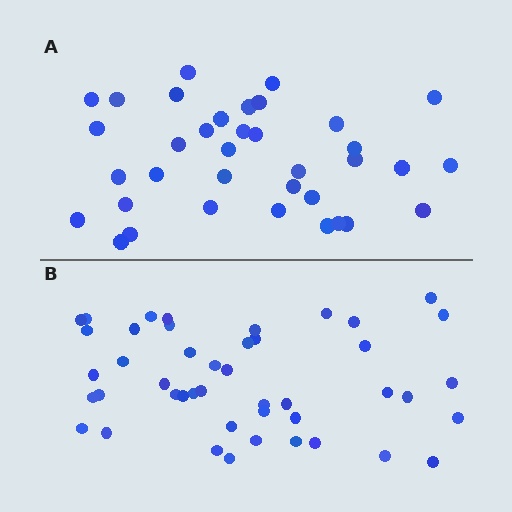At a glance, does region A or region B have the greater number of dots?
Region B (the bottom region) has more dots.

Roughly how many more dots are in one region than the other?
Region B has roughly 8 or so more dots than region A.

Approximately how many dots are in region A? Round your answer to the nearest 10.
About 40 dots. (The exact count is 36, which rounds to 40.)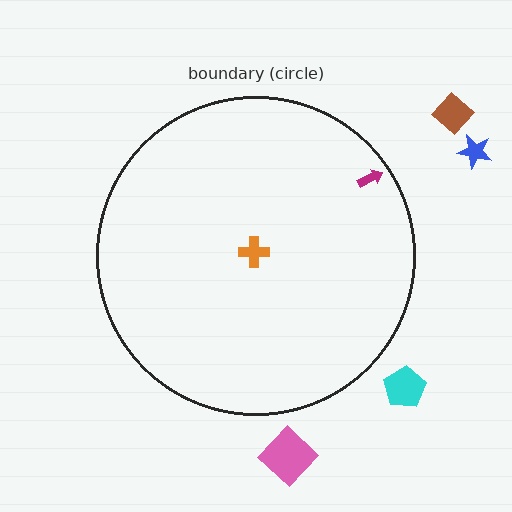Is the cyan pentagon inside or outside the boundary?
Outside.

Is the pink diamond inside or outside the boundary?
Outside.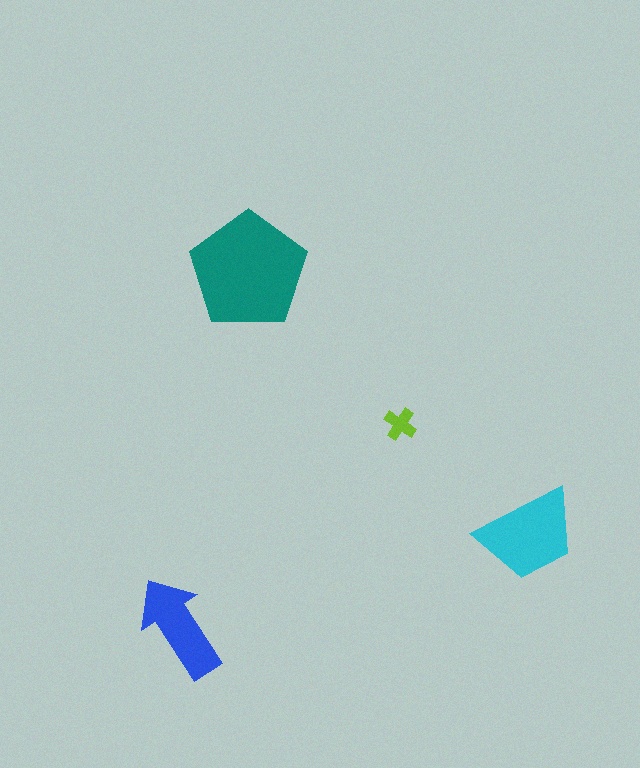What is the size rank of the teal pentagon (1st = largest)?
1st.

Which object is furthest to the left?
The blue arrow is leftmost.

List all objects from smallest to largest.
The lime cross, the blue arrow, the cyan trapezoid, the teal pentagon.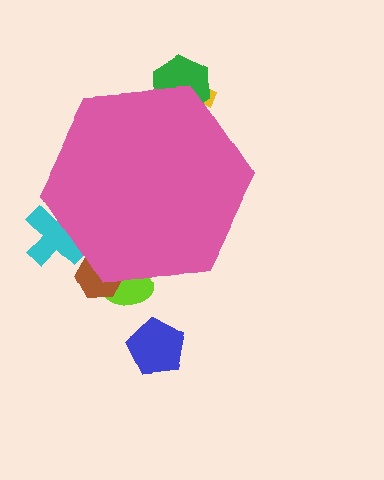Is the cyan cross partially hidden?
Yes, the cyan cross is partially hidden behind the pink hexagon.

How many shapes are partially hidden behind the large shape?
5 shapes are partially hidden.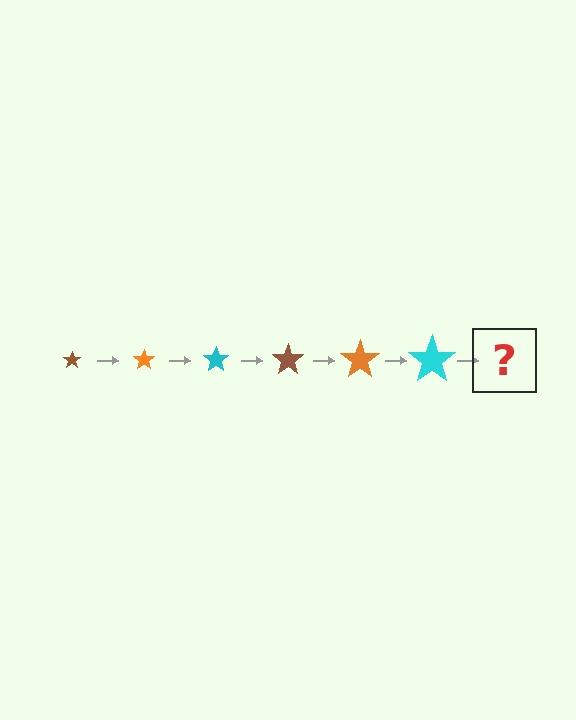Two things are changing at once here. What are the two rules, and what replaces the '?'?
The two rules are that the star grows larger each step and the color cycles through brown, orange, and cyan. The '?' should be a brown star, larger than the previous one.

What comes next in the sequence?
The next element should be a brown star, larger than the previous one.